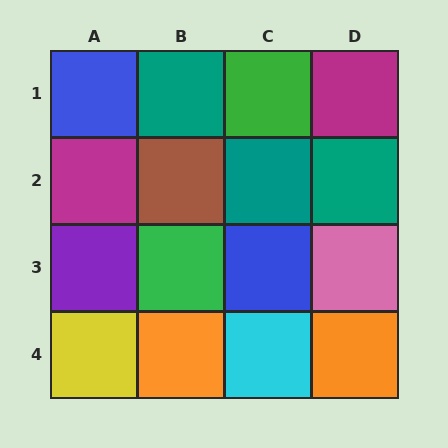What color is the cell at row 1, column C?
Green.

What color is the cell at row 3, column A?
Purple.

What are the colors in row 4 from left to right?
Yellow, orange, cyan, orange.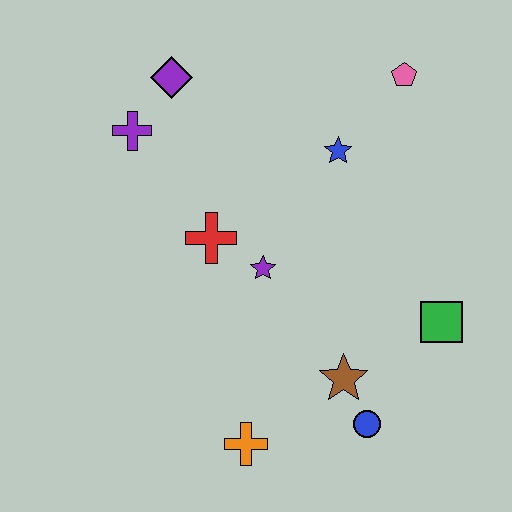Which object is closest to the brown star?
The blue circle is closest to the brown star.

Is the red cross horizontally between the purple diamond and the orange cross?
Yes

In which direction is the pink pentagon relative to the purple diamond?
The pink pentagon is to the right of the purple diamond.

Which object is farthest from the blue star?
The orange cross is farthest from the blue star.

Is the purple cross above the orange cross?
Yes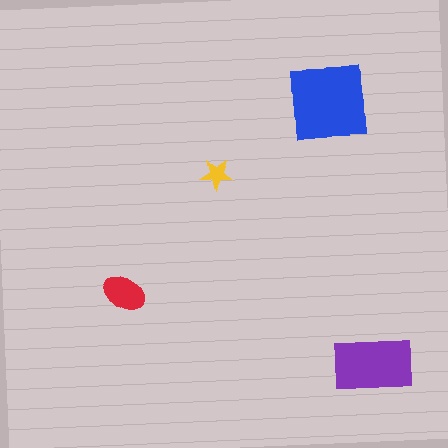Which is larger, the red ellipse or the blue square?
The blue square.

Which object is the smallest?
The yellow star.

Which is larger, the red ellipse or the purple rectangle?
The purple rectangle.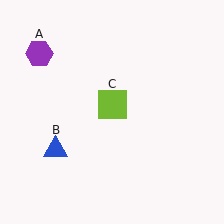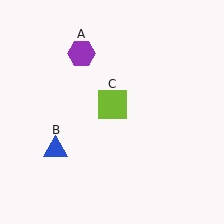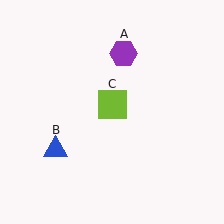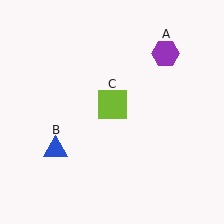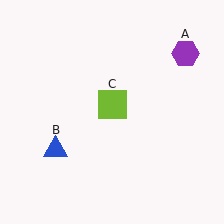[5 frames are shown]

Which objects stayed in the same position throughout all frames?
Blue triangle (object B) and lime square (object C) remained stationary.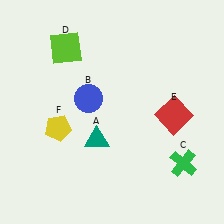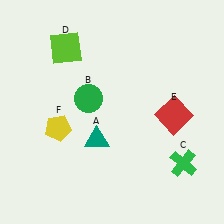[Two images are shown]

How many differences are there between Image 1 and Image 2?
There is 1 difference between the two images.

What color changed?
The circle (B) changed from blue in Image 1 to green in Image 2.